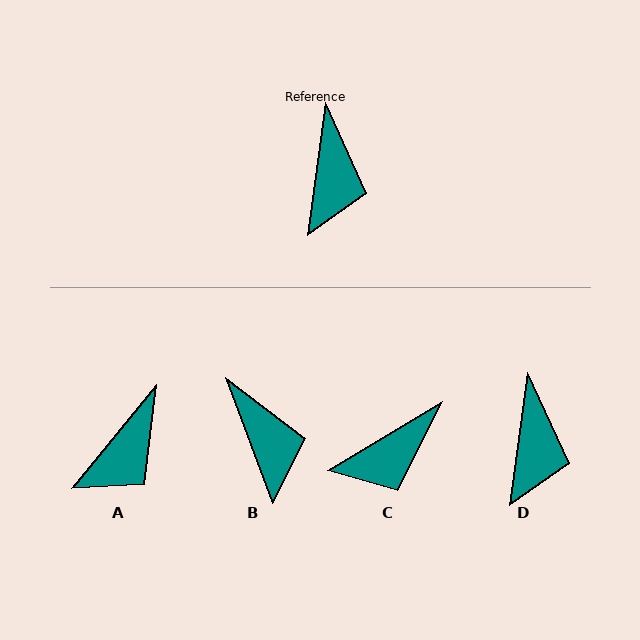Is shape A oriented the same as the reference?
No, it is off by about 32 degrees.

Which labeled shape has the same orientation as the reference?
D.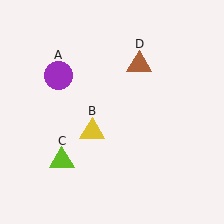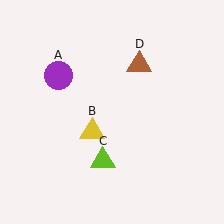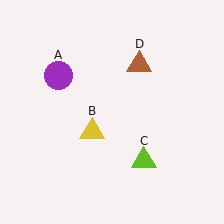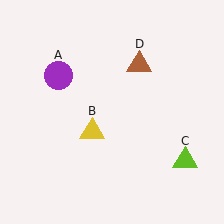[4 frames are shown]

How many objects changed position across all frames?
1 object changed position: lime triangle (object C).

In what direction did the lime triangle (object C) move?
The lime triangle (object C) moved right.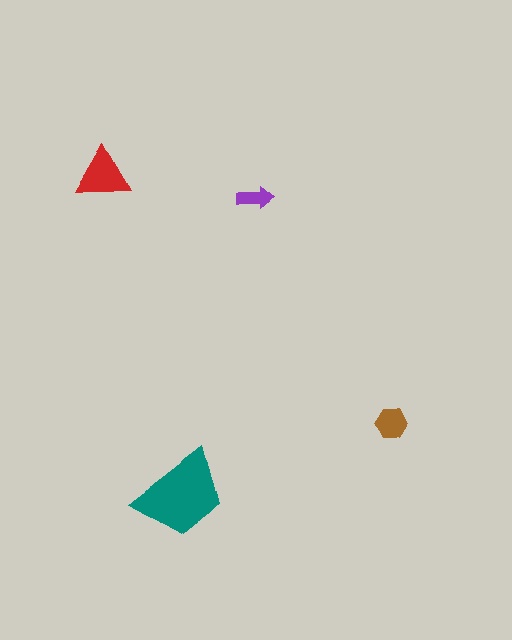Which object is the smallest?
The purple arrow.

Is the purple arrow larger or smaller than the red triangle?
Smaller.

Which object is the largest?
The teal trapezoid.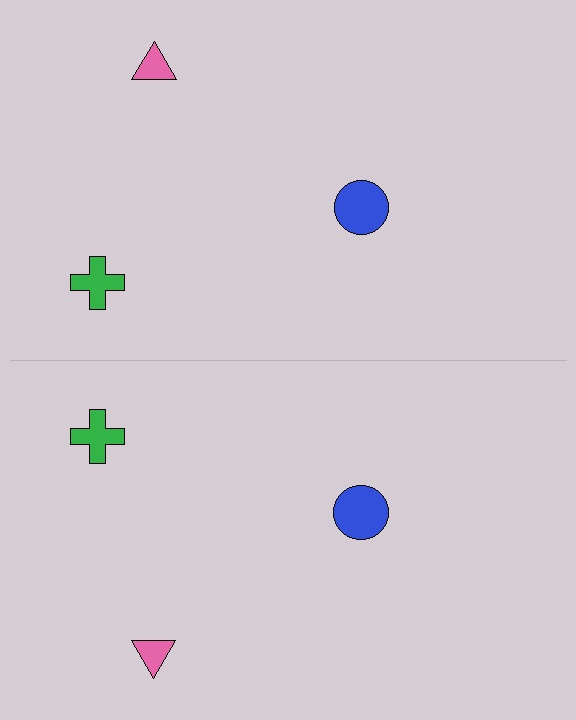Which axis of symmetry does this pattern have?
The pattern has a horizontal axis of symmetry running through the center of the image.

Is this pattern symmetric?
Yes, this pattern has bilateral (reflection) symmetry.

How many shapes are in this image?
There are 6 shapes in this image.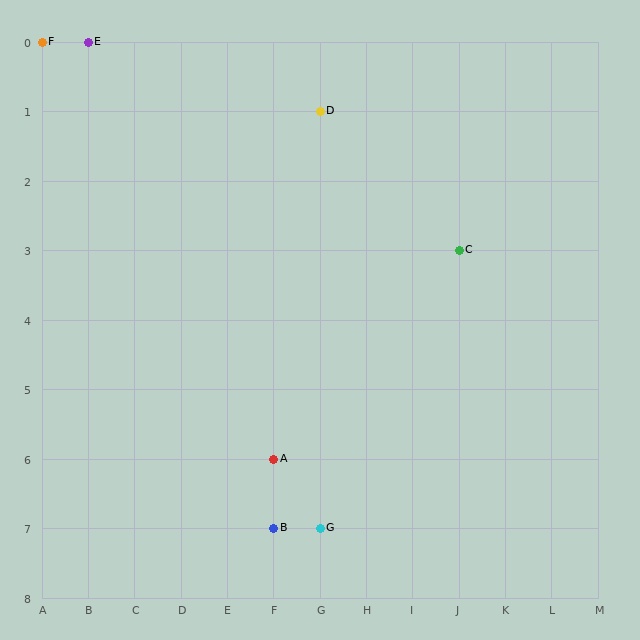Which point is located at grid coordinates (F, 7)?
Point B is at (F, 7).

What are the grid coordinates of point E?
Point E is at grid coordinates (B, 0).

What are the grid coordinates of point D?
Point D is at grid coordinates (G, 1).